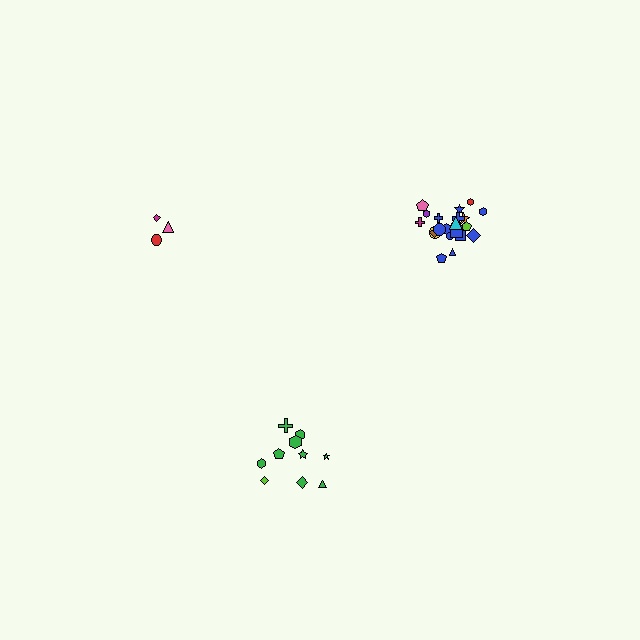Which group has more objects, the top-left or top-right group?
The top-right group.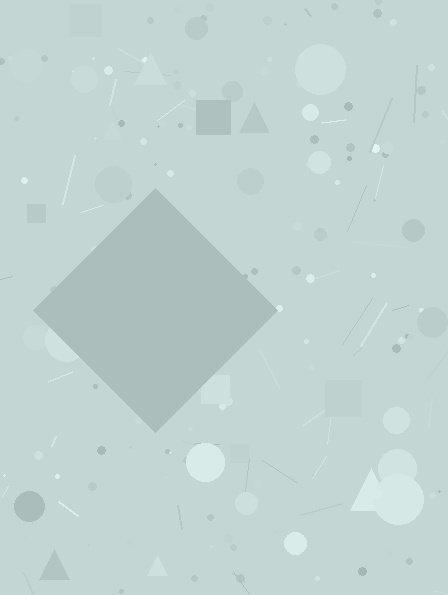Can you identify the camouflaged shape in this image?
The camouflaged shape is a diamond.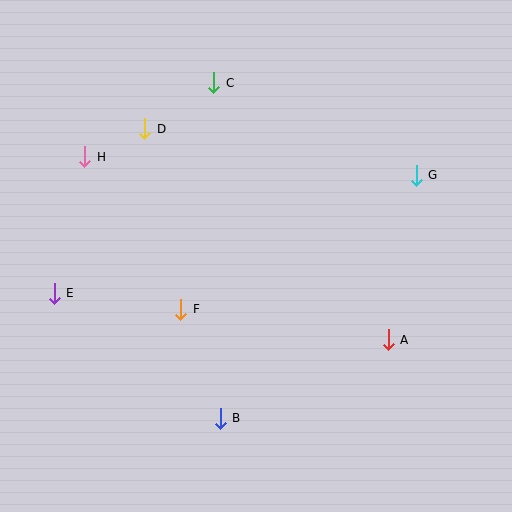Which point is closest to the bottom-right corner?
Point A is closest to the bottom-right corner.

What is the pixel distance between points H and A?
The distance between H and A is 354 pixels.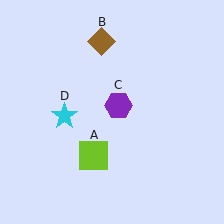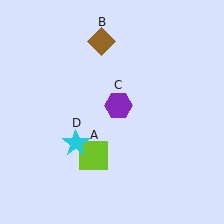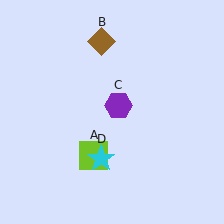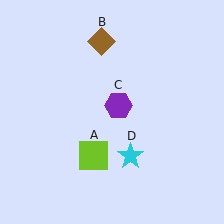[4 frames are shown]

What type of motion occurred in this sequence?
The cyan star (object D) rotated counterclockwise around the center of the scene.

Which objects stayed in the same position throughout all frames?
Lime square (object A) and brown diamond (object B) and purple hexagon (object C) remained stationary.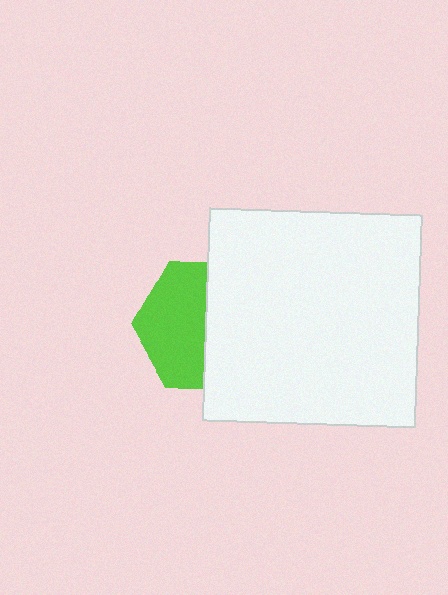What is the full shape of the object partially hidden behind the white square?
The partially hidden object is a lime hexagon.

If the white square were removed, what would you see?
You would see the complete lime hexagon.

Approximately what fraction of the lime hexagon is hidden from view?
Roughly 50% of the lime hexagon is hidden behind the white square.